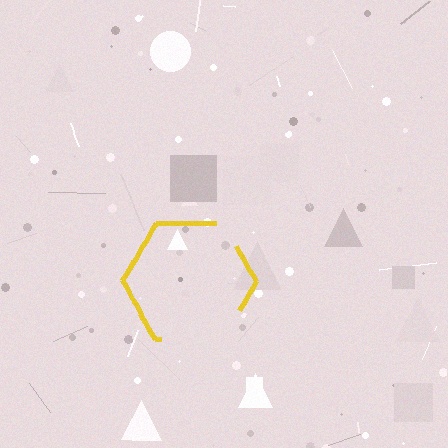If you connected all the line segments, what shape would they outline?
They would outline a hexagon.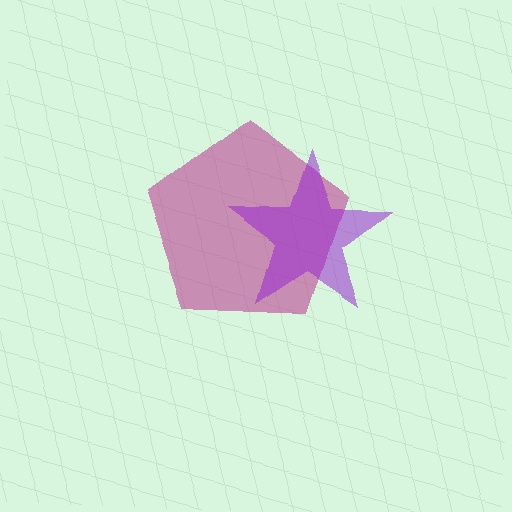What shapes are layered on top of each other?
The layered shapes are: a magenta pentagon, a purple star.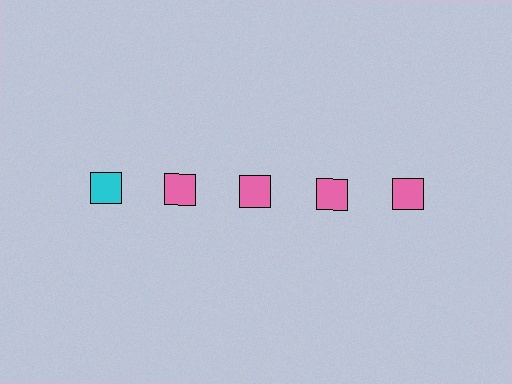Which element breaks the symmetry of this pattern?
The cyan square in the top row, leftmost column breaks the symmetry. All other shapes are pink squares.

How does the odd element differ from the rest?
It has a different color: cyan instead of pink.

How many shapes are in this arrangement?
There are 5 shapes arranged in a grid pattern.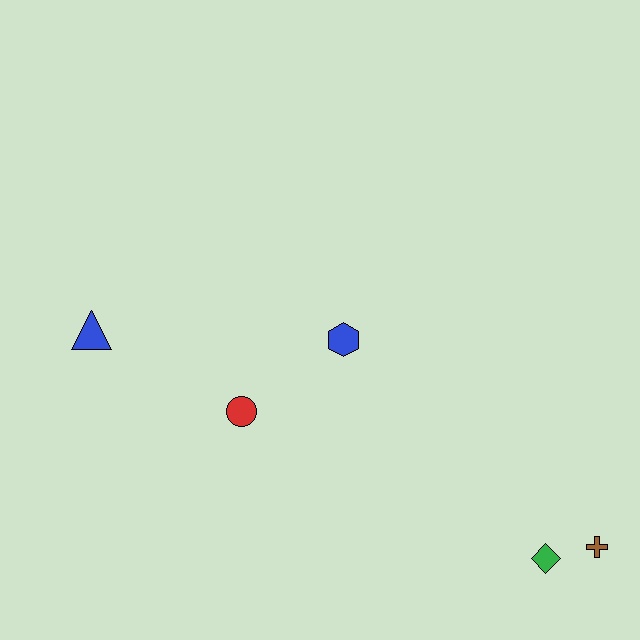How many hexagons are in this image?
There is 1 hexagon.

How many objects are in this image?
There are 5 objects.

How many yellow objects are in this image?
There are no yellow objects.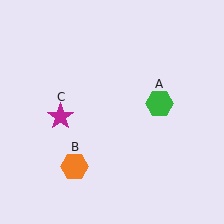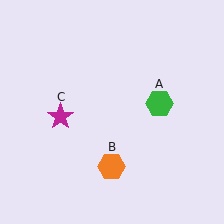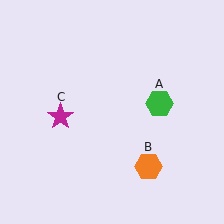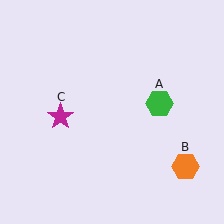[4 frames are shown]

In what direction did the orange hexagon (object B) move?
The orange hexagon (object B) moved right.